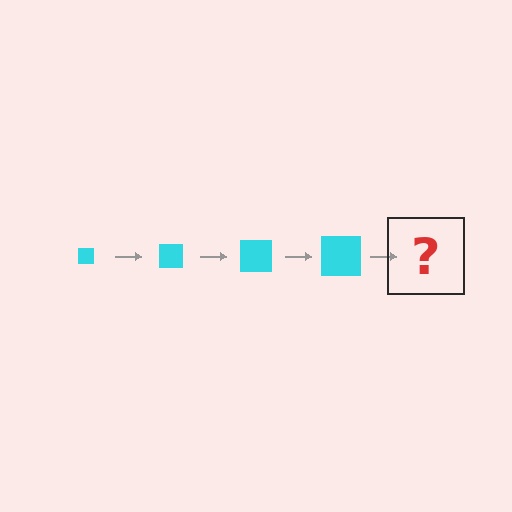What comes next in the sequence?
The next element should be a cyan square, larger than the previous one.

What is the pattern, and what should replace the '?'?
The pattern is that the square gets progressively larger each step. The '?' should be a cyan square, larger than the previous one.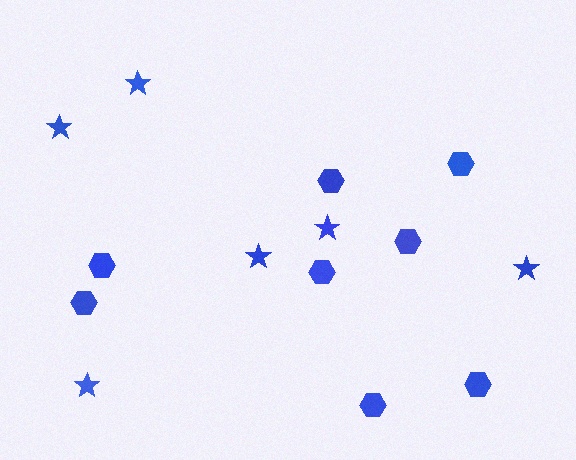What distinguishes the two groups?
There are 2 groups: one group of hexagons (8) and one group of stars (6).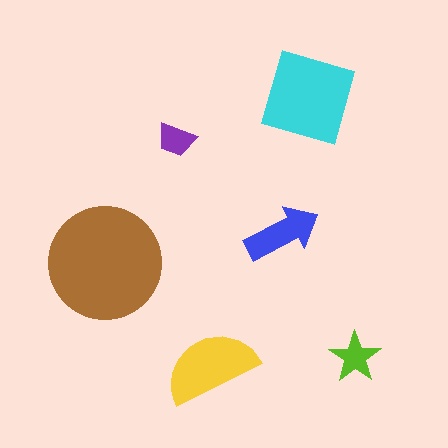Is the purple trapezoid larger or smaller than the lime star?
Smaller.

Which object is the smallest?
The purple trapezoid.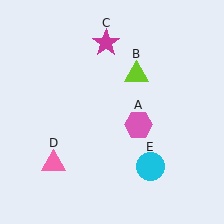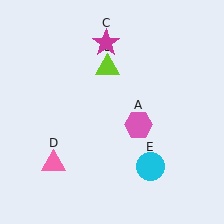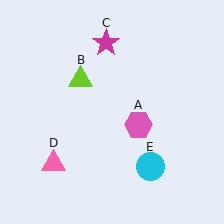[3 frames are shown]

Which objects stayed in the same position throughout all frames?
Pink hexagon (object A) and magenta star (object C) and pink triangle (object D) and cyan circle (object E) remained stationary.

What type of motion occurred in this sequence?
The lime triangle (object B) rotated counterclockwise around the center of the scene.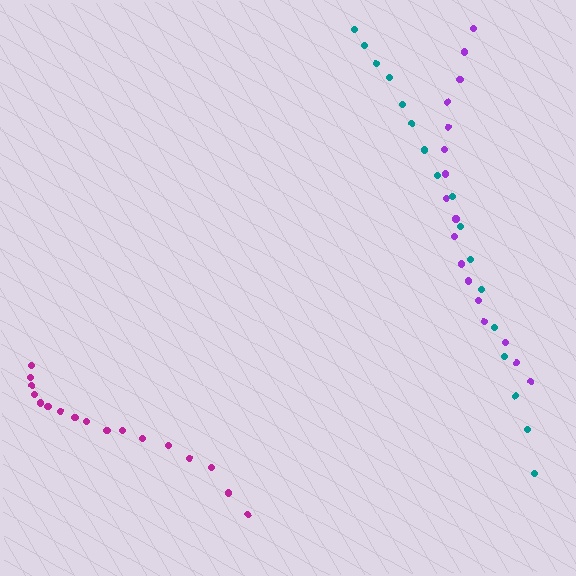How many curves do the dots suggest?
There are 3 distinct paths.